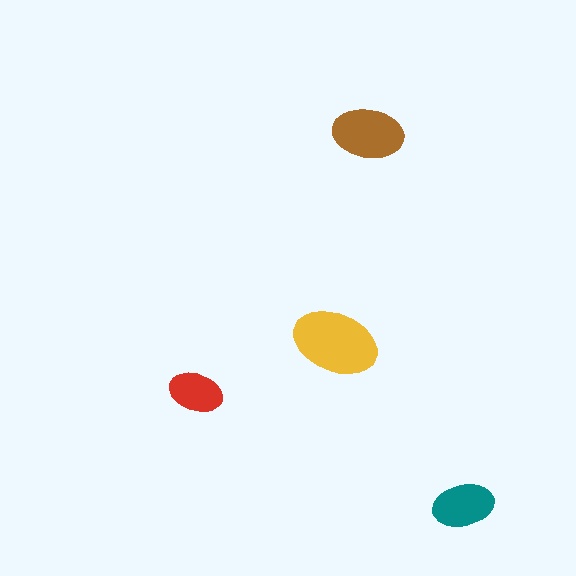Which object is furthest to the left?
The red ellipse is leftmost.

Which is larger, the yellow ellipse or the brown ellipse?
The yellow one.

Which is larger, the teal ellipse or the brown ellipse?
The brown one.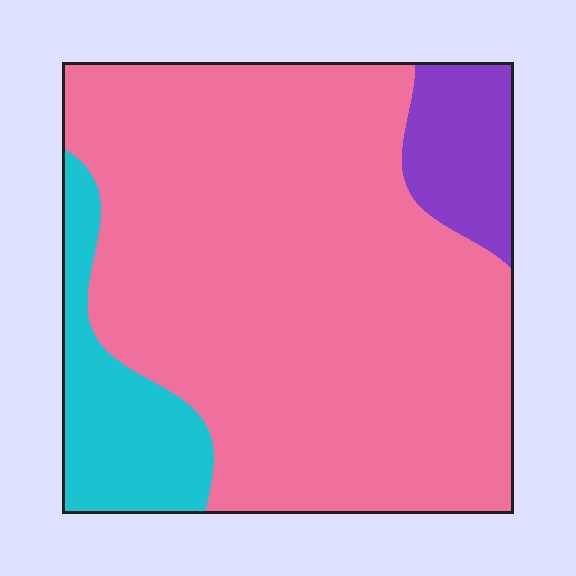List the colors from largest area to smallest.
From largest to smallest: pink, cyan, purple.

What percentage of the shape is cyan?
Cyan covers 13% of the shape.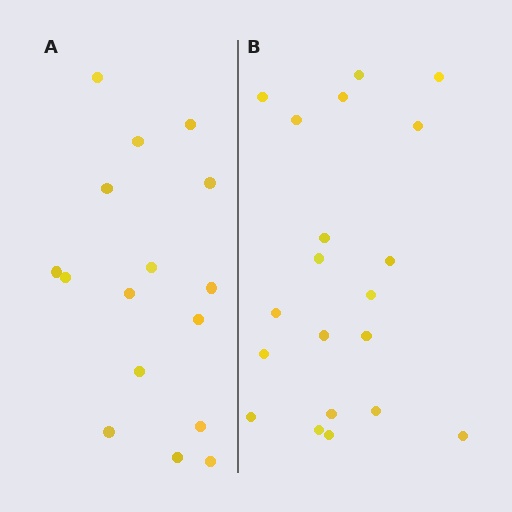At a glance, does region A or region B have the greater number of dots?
Region B (the right region) has more dots.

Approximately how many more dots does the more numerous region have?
Region B has about 4 more dots than region A.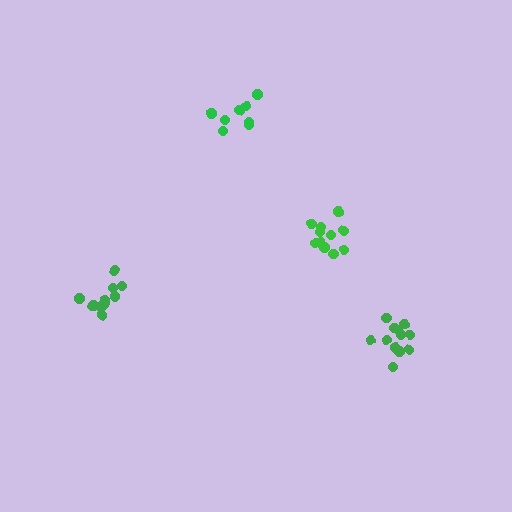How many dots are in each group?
Group 1: 11 dots, Group 2: 11 dots, Group 3: 8 dots, Group 4: 12 dots (42 total).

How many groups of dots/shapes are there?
There are 4 groups.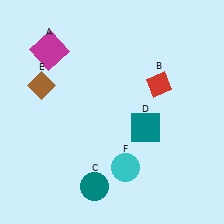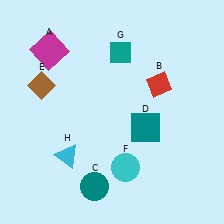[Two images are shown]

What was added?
A teal diamond (G), a cyan triangle (H) were added in Image 2.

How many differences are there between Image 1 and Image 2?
There are 2 differences between the two images.